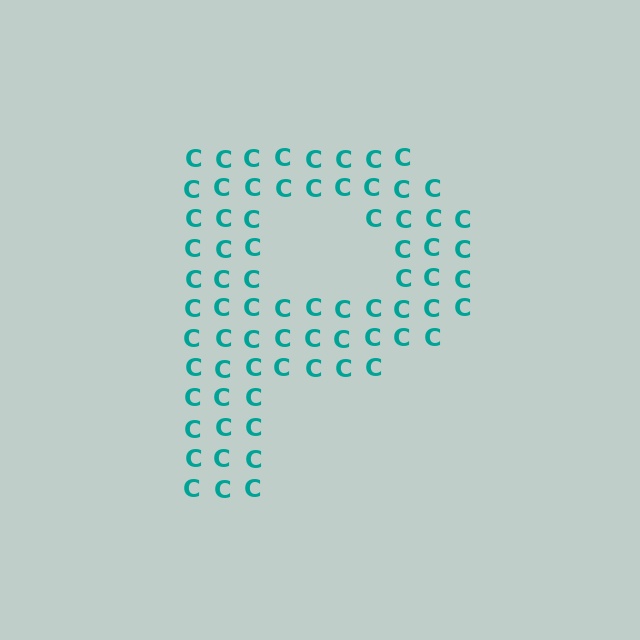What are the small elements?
The small elements are letter C's.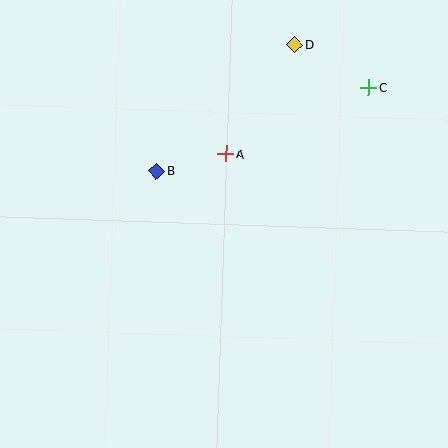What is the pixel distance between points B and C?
The distance between B and C is 228 pixels.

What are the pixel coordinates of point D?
Point D is at (295, 45).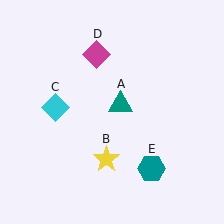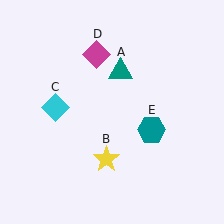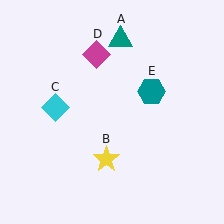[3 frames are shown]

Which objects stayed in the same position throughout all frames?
Yellow star (object B) and cyan diamond (object C) and magenta diamond (object D) remained stationary.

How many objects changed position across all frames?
2 objects changed position: teal triangle (object A), teal hexagon (object E).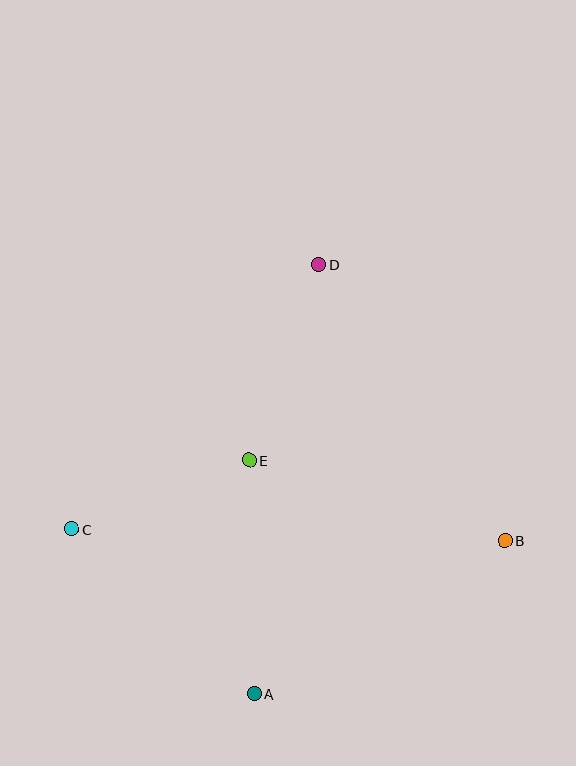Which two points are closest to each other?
Points C and E are closest to each other.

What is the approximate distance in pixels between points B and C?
The distance between B and C is approximately 434 pixels.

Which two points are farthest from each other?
Points A and D are farthest from each other.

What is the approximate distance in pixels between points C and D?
The distance between C and D is approximately 362 pixels.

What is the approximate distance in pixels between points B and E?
The distance between B and E is approximately 268 pixels.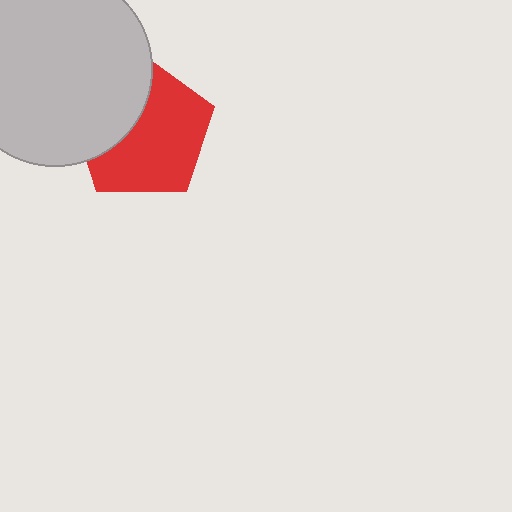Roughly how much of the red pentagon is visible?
About half of it is visible (roughly 64%).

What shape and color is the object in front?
The object in front is a light gray circle.